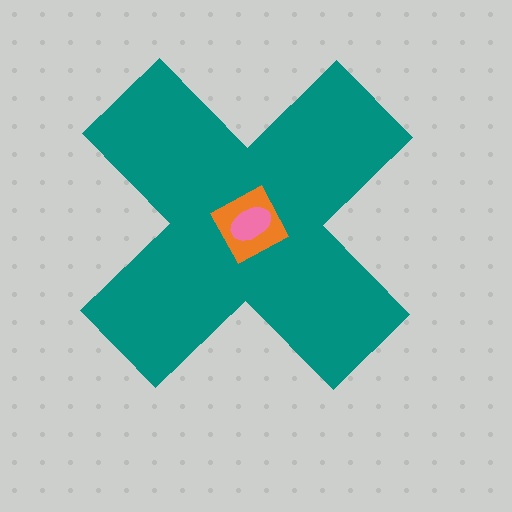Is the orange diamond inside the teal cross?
Yes.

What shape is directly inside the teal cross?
The orange diamond.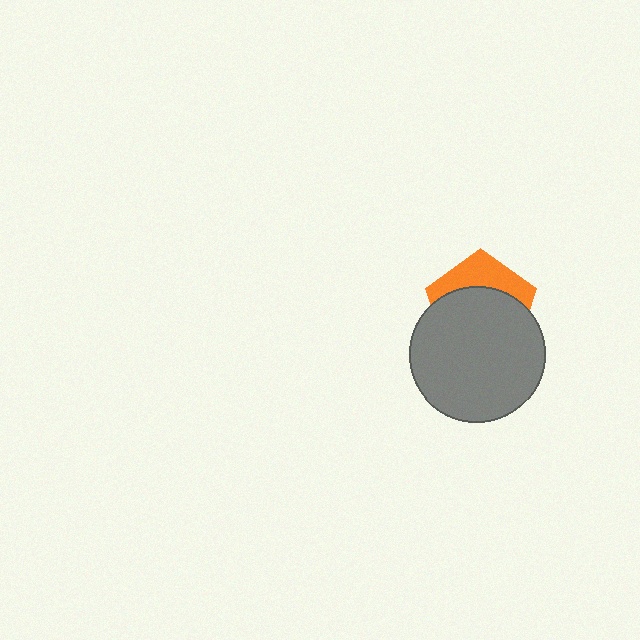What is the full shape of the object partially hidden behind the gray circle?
The partially hidden object is an orange pentagon.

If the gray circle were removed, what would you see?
You would see the complete orange pentagon.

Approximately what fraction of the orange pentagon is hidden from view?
Roughly 66% of the orange pentagon is hidden behind the gray circle.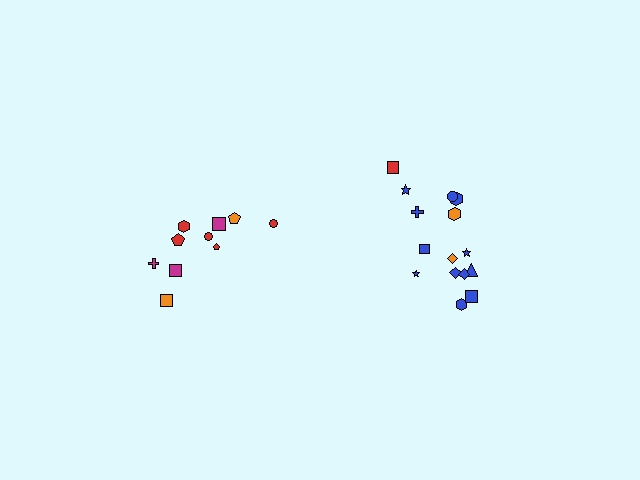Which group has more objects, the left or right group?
The right group.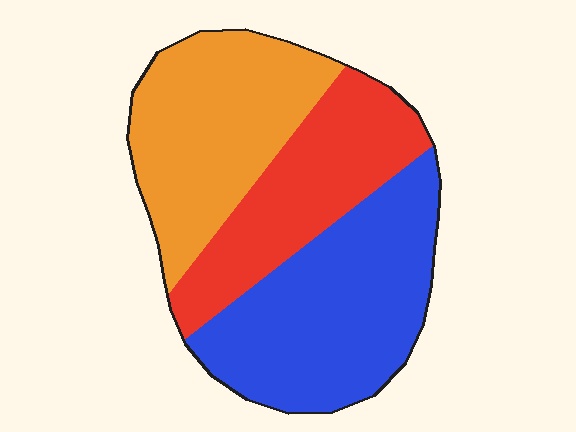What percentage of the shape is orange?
Orange covers 33% of the shape.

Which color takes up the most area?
Blue, at roughly 40%.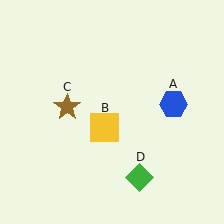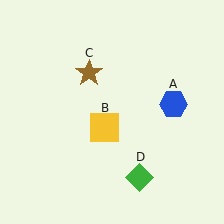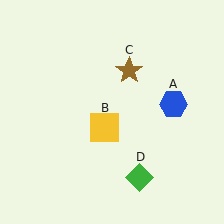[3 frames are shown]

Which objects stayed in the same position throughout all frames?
Blue hexagon (object A) and yellow square (object B) and green diamond (object D) remained stationary.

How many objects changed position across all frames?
1 object changed position: brown star (object C).